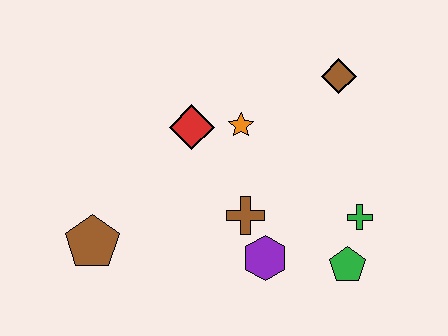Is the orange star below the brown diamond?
Yes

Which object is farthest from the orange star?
The brown pentagon is farthest from the orange star.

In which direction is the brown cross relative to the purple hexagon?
The brown cross is above the purple hexagon.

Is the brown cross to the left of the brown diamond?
Yes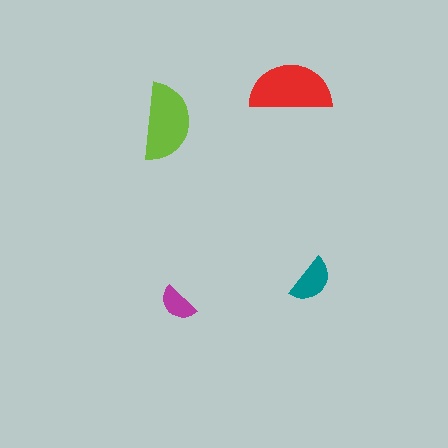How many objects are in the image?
There are 4 objects in the image.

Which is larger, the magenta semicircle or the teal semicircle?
The teal one.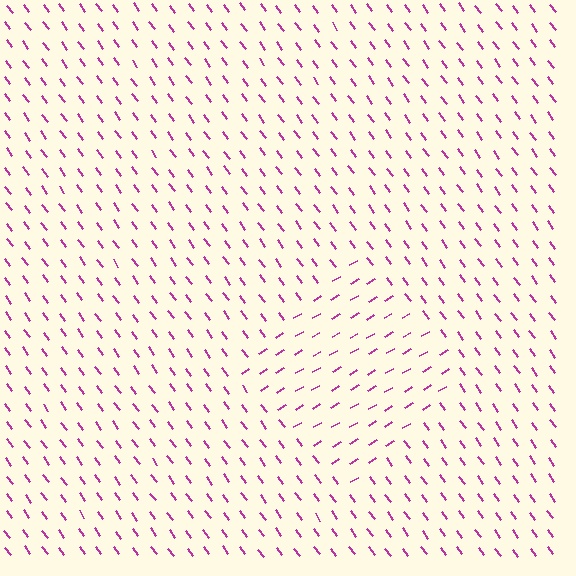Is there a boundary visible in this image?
Yes, there is a texture boundary formed by a change in line orientation.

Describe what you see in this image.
The image is filled with small magenta line segments. A diamond region in the image has lines oriented differently from the surrounding lines, creating a visible texture boundary.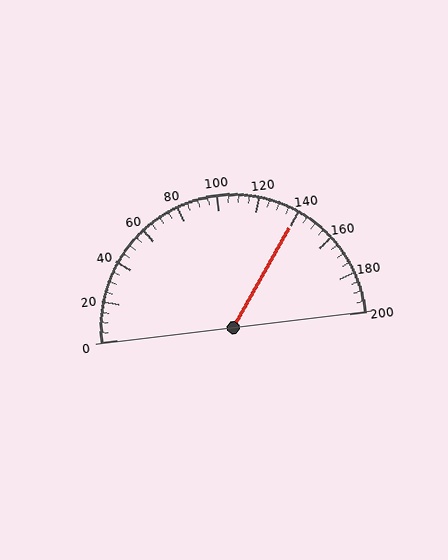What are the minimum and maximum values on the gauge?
The gauge ranges from 0 to 200.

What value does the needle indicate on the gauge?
The needle indicates approximately 140.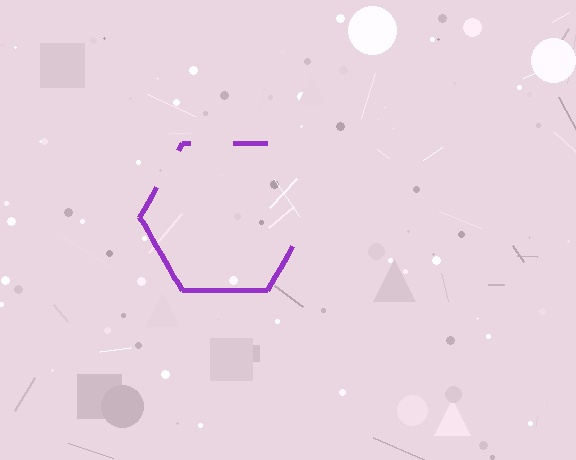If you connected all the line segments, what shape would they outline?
They would outline a hexagon.